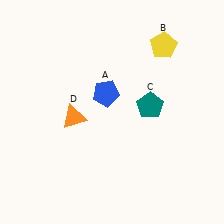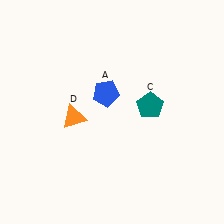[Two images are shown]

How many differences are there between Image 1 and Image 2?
There is 1 difference between the two images.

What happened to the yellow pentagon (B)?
The yellow pentagon (B) was removed in Image 2. It was in the top-right area of Image 1.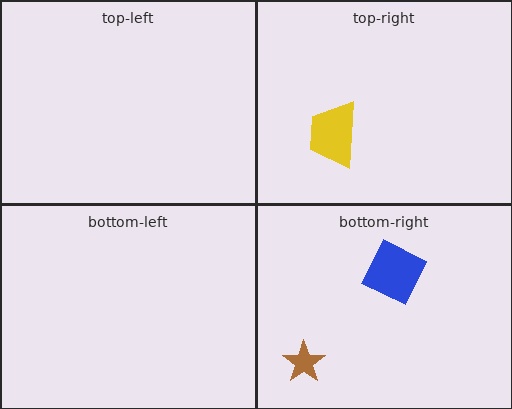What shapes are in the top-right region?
The yellow trapezoid.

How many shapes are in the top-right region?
1.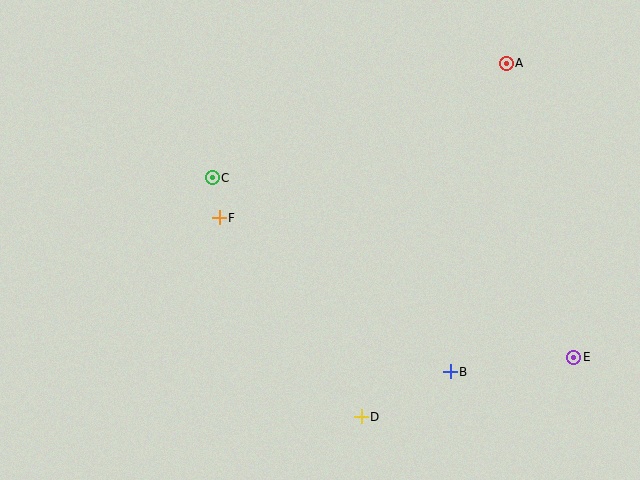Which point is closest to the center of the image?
Point F at (219, 218) is closest to the center.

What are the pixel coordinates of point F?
Point F is at (219, 218).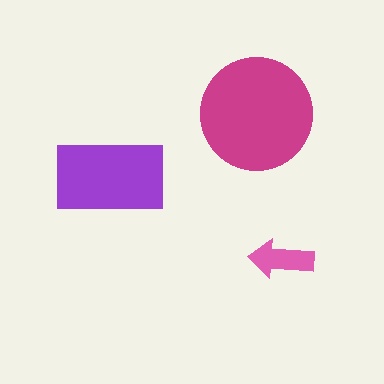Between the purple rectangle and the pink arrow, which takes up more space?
The purple rectangle.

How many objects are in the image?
There are 3 objects in the image.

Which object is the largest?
The magenta circle.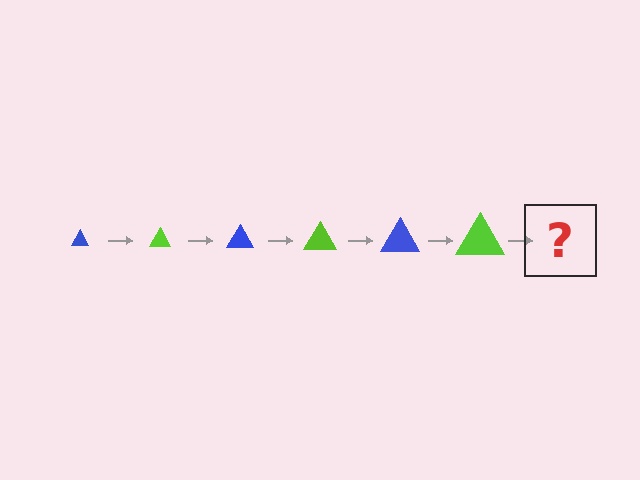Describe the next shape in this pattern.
It should be a blue triangle, larger than the previous one.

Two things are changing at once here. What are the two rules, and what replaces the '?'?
The two rules are that the triangle grows larger each step and the color cycles through blue and lime. The '?' should be a blue triangle, larger than the previous one.